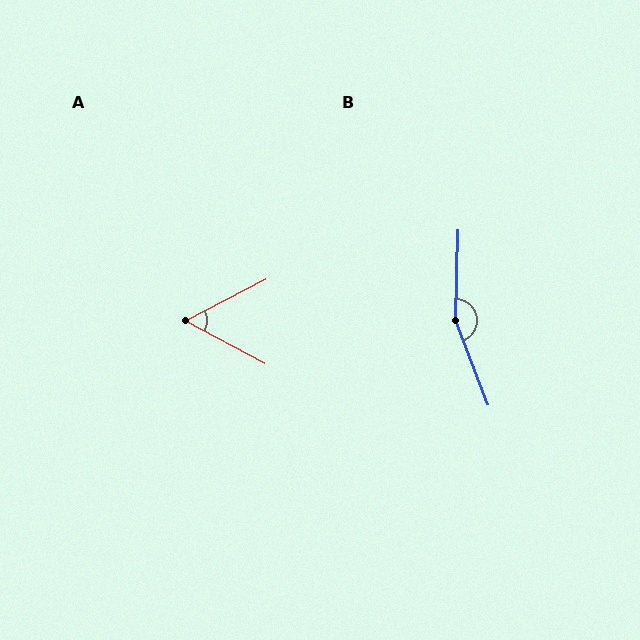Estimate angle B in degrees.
Approximately 157 degrees.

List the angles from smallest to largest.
A (56°), B (157°).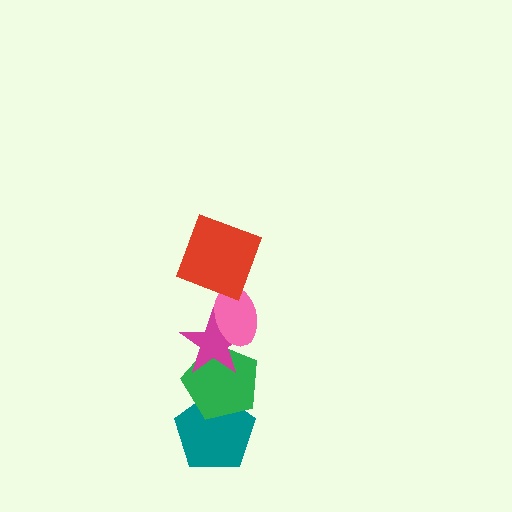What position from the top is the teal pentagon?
The teal pentagon is 5th from the top.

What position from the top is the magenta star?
The magenta star is 3rd from the top.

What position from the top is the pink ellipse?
The pink ellipse is 2nd from the top.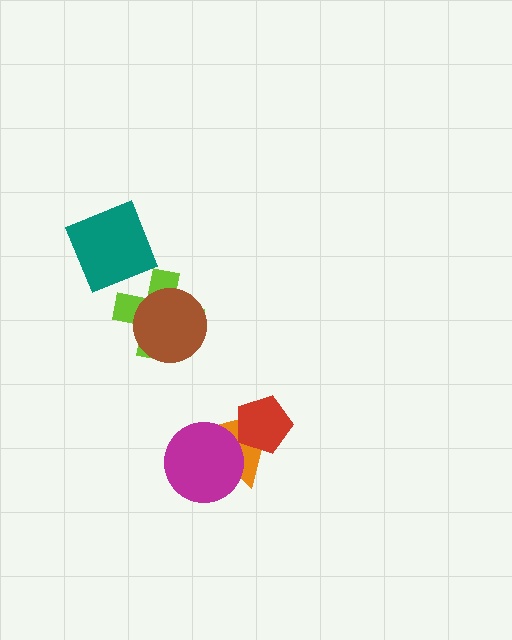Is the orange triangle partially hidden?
Yes, it is partially covered by another shape.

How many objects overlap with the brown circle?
1 object overlaps with the brown circle.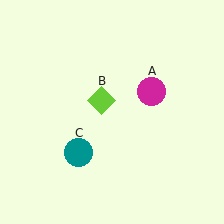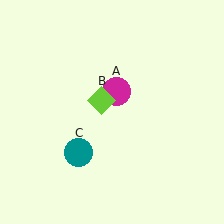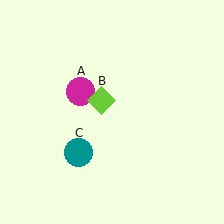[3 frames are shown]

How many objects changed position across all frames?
1 object changed position: magenta circle (object A).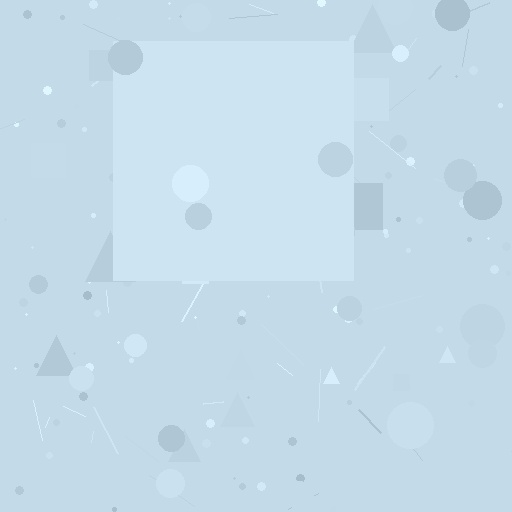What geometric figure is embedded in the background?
A square is embedded in the background.